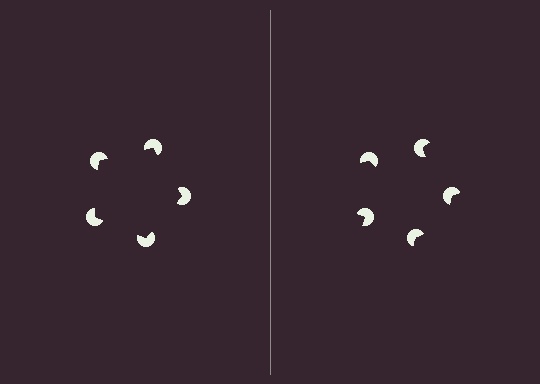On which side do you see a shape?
An illusory pentagon appears on the left side. On the right side the wedge cuts are rotated, so no coherent shape forms.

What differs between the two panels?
The pac-man discs are positioned identically on both sides; only the wedge orientations differ. On the left they align to a pentagon; on the right they are misaligned.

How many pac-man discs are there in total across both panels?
10 — 5 on each side.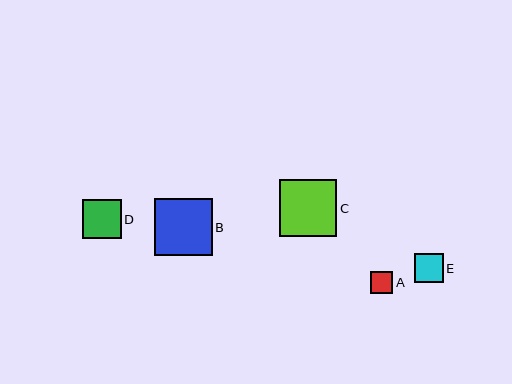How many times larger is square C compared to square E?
Square C is approximately 2.0 times the size of square E.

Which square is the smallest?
Square A is the smallest with a size of approximately 23 pixels.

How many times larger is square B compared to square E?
Square B is approximately 2.0 times the size of square E.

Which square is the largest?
Square B is the largest with a size of approximately 57 pixels.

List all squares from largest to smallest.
From largest to smallest: B, C, D, E, A.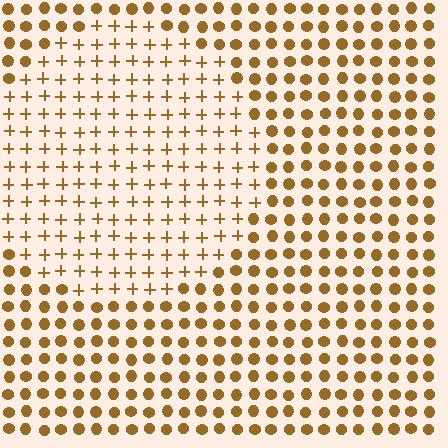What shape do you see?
I see a circle.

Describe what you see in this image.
The image is filled with small brown elements arranged in a uniform grid. A circle-shaped region contains plus signs, while the surrounding area contains circles. The boundary is defined purely by the change in element shape.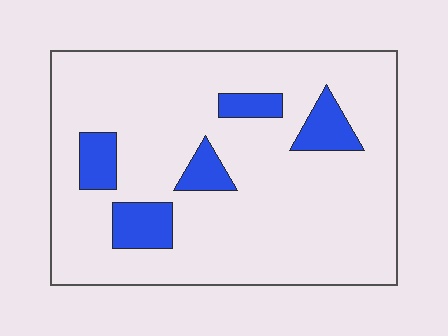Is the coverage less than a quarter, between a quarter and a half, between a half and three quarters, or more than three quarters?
Less than a quarter.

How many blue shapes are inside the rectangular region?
5.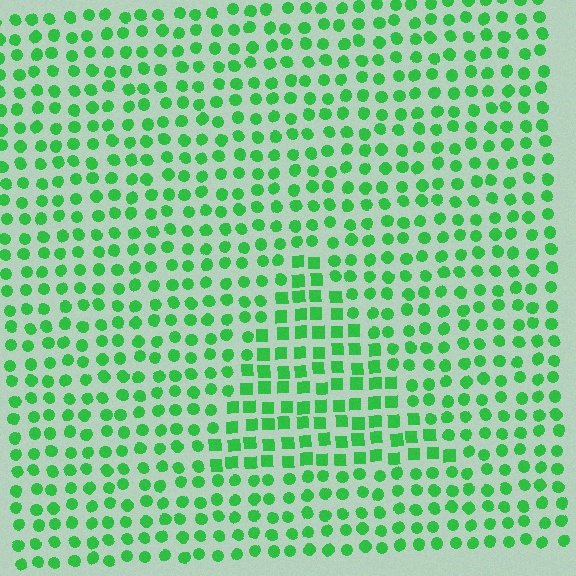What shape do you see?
I see a triangle.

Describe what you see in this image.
The image is filled with small green elements arranged in a uniform grid. A triangle-shaped region contains squares, while the surrounding area contains circles. The boundary is defined purely by the change in element shape.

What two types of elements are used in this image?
The image uses squares inside the triangle region and circles outside it.